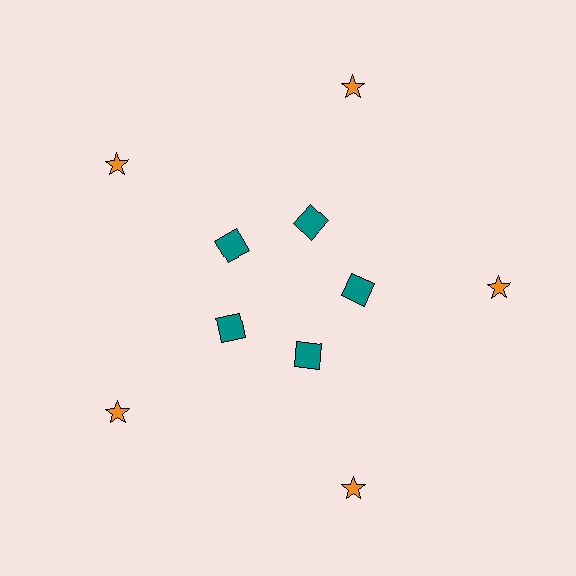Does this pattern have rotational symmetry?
Yes, this pattern has 5-fold rotational symmetry. It looks the same after rotating 72 degrees around the center.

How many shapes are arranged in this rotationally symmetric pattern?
There are 10 shapes, arranged in 5 groups of 2.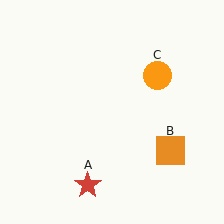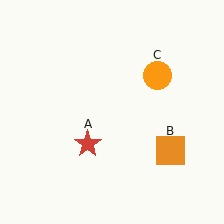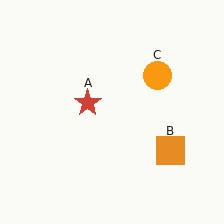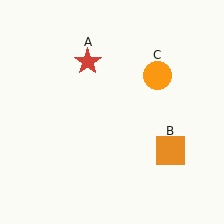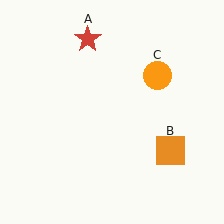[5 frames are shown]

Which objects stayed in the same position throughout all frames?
Orange square (object B) and orange circle (object C) remained stationary.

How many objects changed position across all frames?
1 object changed position: red star (object A).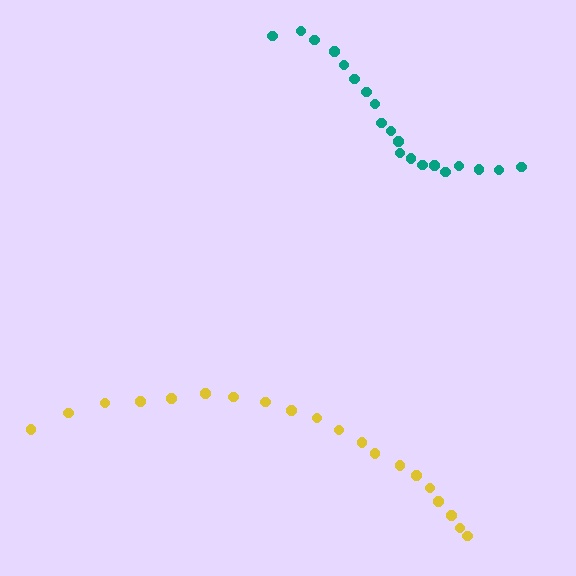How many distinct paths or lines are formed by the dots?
There are 2 distinct paths.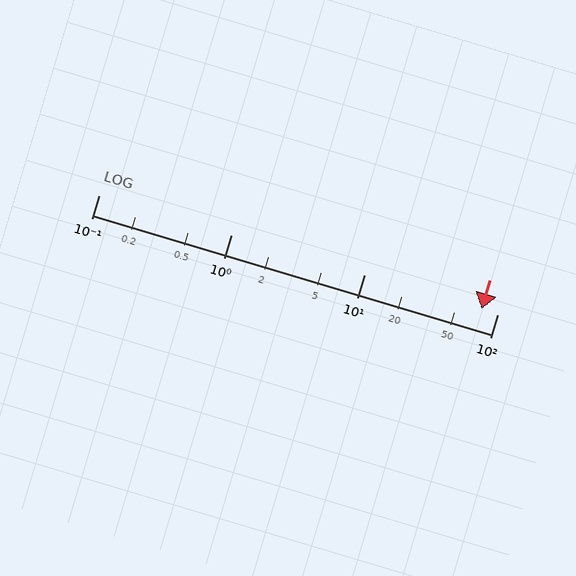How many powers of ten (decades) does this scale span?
The scale spans 3 decades, from 0.1 to 100.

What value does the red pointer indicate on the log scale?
The pointer indicates approximately 76.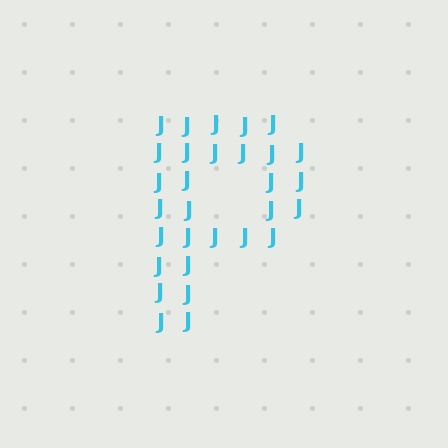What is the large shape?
The large shape is the letter P.